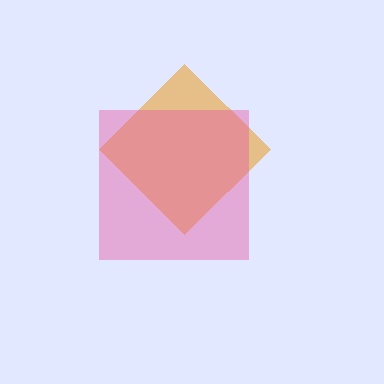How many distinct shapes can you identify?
There are 2 distinct shapes: an orange diamond, a pink square.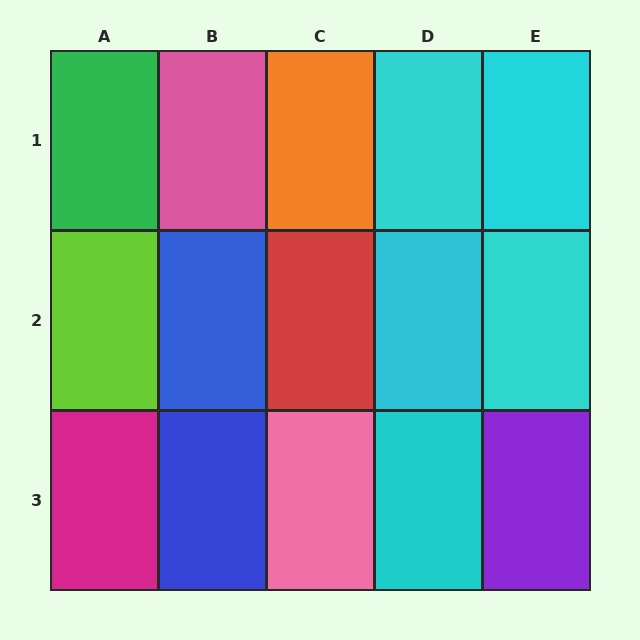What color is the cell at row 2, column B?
Blue.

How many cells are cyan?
5 cells are cyan.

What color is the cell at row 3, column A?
Magenta.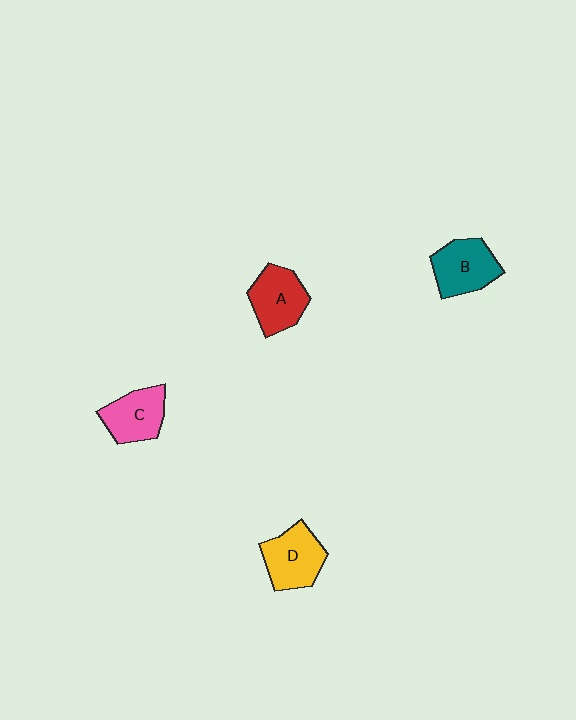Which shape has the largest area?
Shape D (yellow).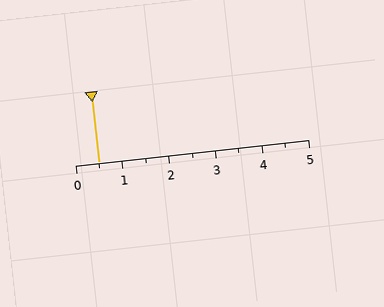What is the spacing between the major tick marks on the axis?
The major ticks are spaced 1 apart.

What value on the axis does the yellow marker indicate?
The marker indicates approximately 0.5.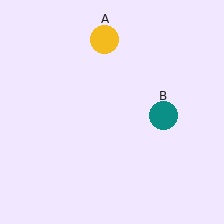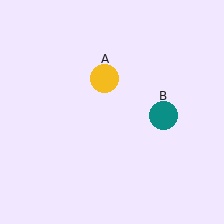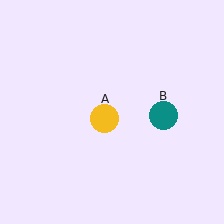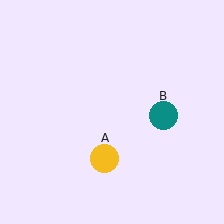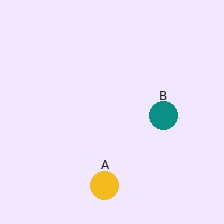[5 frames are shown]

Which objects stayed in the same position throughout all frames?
Teal circle (object B) remained stationary.